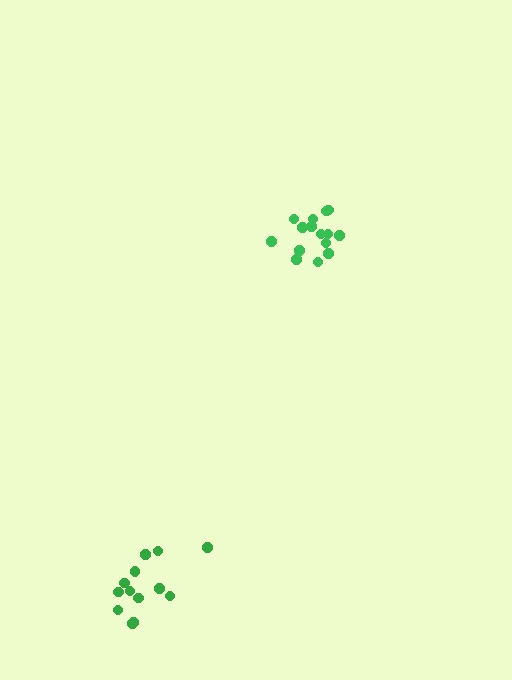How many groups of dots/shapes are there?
There are 2 groups.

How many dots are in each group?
Group 1: 13 dots, Group 2: 15 dots (28 total).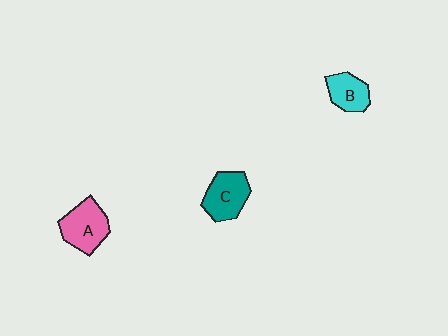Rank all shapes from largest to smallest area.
From largest to smallest: A (pink), C (teal), B (cyan).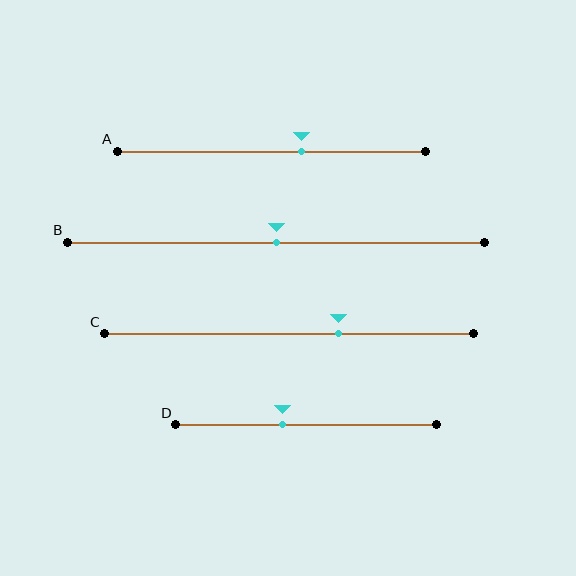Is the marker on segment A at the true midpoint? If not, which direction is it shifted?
No, the marker on segment A is shifted to the right by about 10% of the segment length.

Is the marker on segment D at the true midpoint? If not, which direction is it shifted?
No, the marker on segment D is shifted to the left by about 9% of the segment length.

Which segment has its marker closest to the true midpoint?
Segment B has its marker closest to the true midpoint.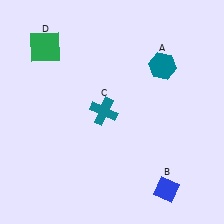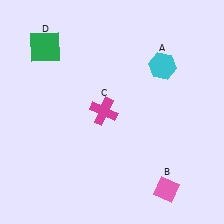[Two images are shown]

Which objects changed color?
A changed from teal to cyan. B changed from blue to pink. C changed from teal to magenta.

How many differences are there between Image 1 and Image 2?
There are 3 differences between the two images.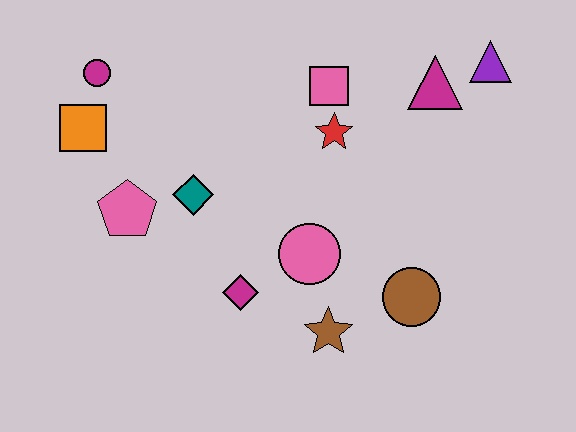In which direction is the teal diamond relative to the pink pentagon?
The teal diamond is to the right of the pink pentagon.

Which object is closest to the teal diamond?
The pink pentagon is closest to the teal diamond.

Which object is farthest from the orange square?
The purple triangle is farthest from the orange square.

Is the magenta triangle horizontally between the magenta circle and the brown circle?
No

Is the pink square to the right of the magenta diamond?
Yes